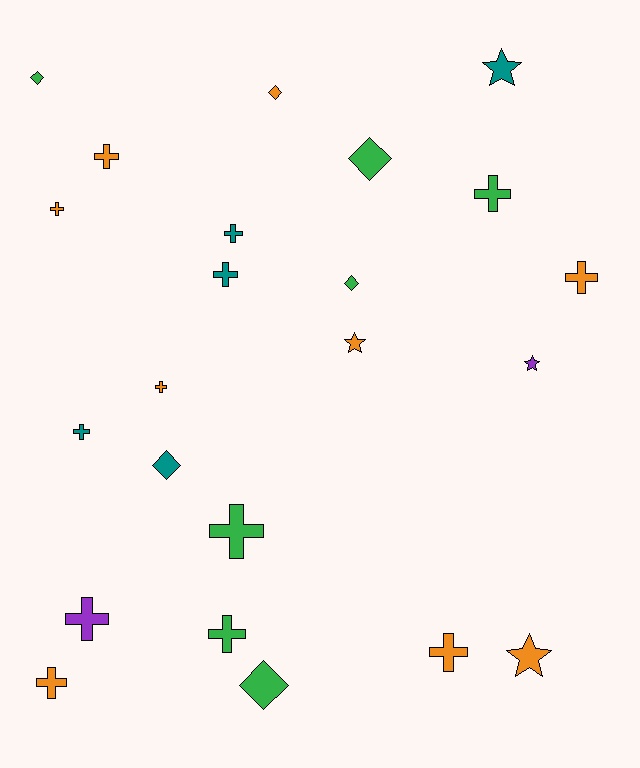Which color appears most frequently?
Orange, with 9 objects.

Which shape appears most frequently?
Cross, with 13 objects.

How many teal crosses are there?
There are 3 teal crosses.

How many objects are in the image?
There are 23 objects.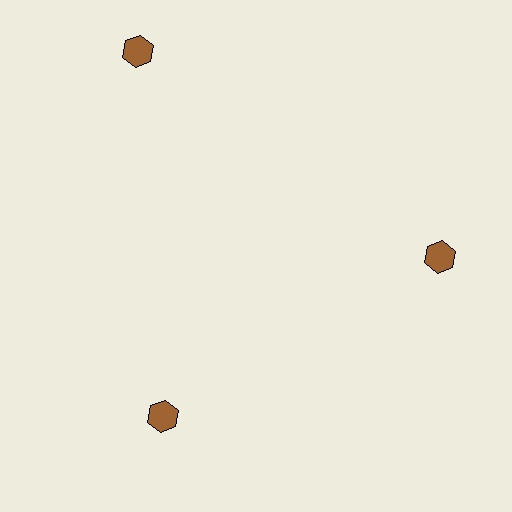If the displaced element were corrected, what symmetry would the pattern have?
It would have 3-fold rotational symmetry — the pattern would map onto itself every 120 degrees.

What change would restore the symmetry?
The symmetry would be restored by moving it inward, back onto the ring so that all 3 hexagons sit at equal angles and equal distance from the center.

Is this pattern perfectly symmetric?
No. The 3 brown hexagons are arranged in a ring, but one element near the 11 o'clock position is pushed outward from the center, breaking the 3-fold rotational symmetry.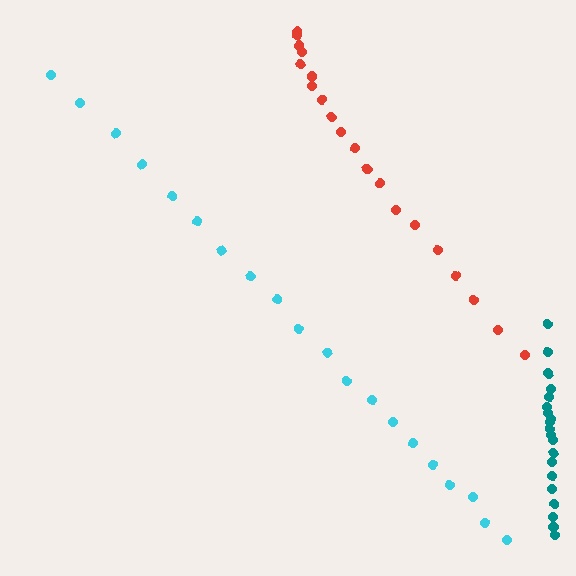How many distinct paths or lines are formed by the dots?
There are 3 distinct paths.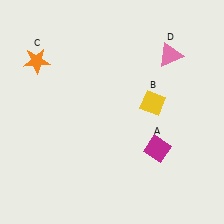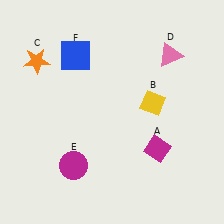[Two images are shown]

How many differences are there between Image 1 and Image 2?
There are 2 differences between the two images.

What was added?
A magenta circle (E), a blue square (F) were added in Image 2.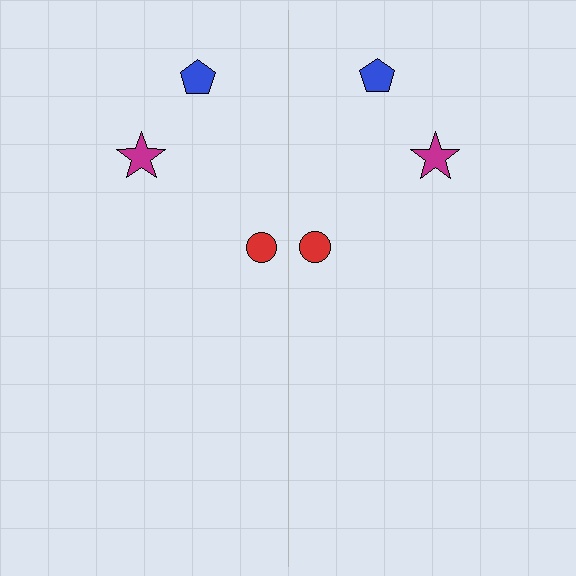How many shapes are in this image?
There are 6 shapes in this image.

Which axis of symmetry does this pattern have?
The pattern has a vertical axis of symmetry running through the center of the image.